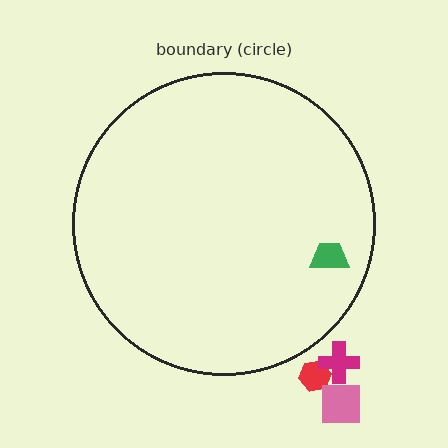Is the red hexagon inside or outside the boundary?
Outside.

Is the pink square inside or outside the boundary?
Outside.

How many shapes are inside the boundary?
1 inside, 3 outside.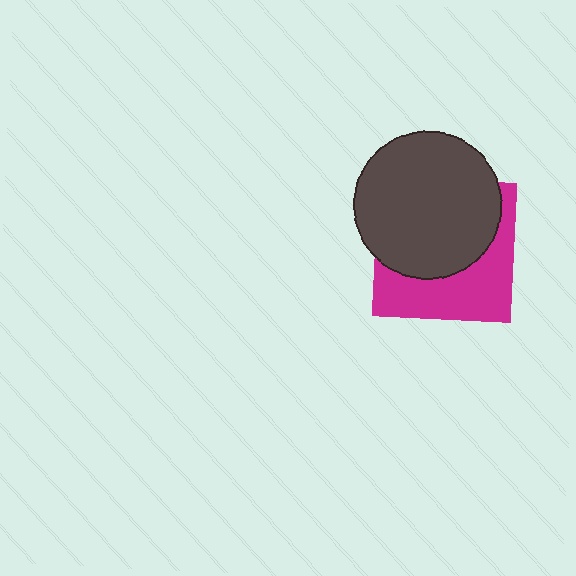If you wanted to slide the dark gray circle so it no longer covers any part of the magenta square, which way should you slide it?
Slide it up — that is the most direct way to separate the two shapes.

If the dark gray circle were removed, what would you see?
You would see the complete magenta square.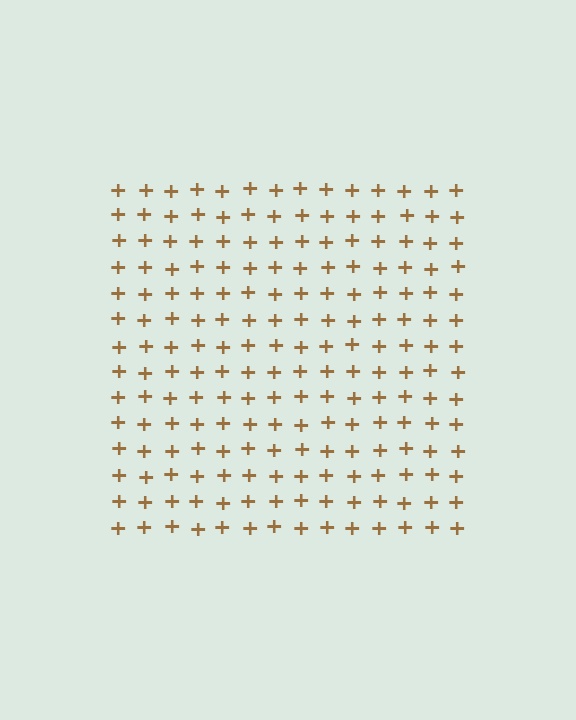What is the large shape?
The large shape is a square.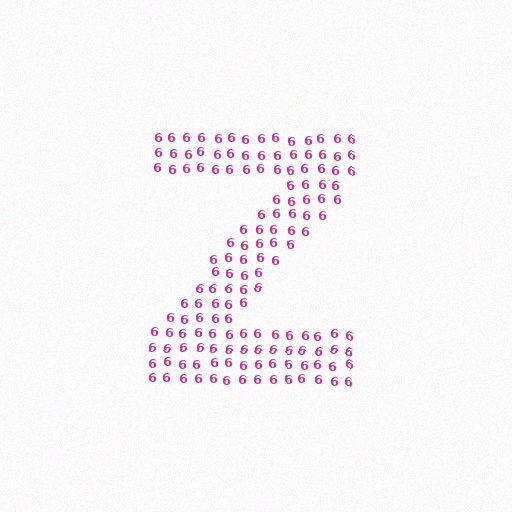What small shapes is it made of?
It is made of small digit 6's.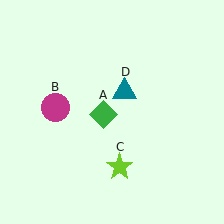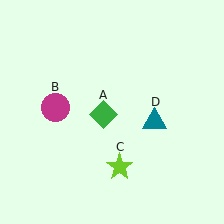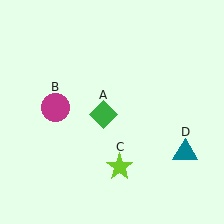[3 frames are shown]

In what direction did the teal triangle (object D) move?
The teal triangle (object D) moved down and to the right.